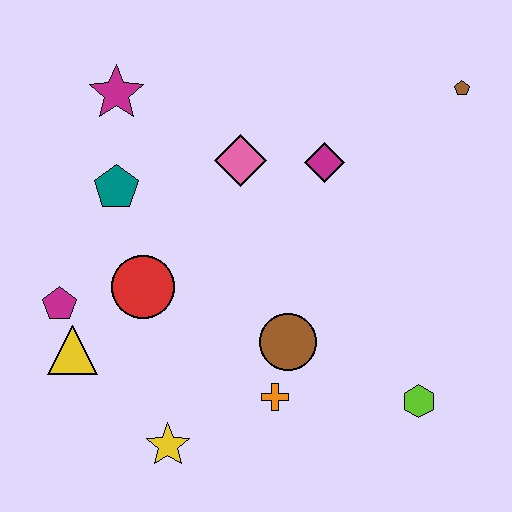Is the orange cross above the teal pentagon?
No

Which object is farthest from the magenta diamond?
The yellow star is farthest from the magenta diamond.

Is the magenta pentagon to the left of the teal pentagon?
Yes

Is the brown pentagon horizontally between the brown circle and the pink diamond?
No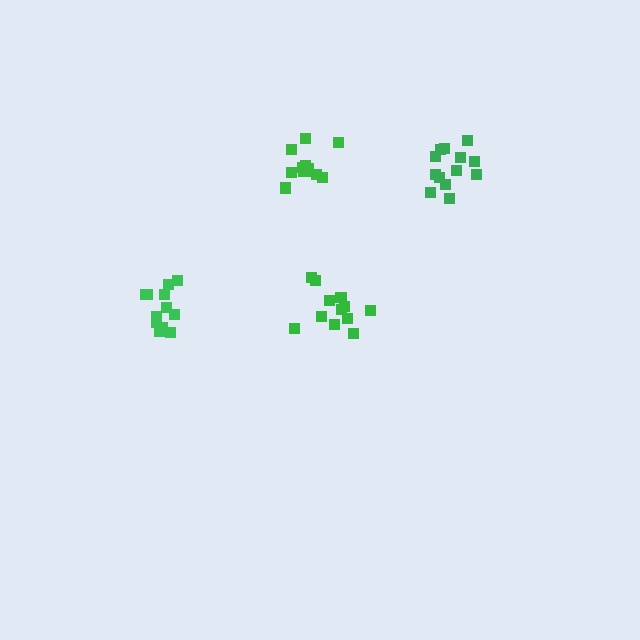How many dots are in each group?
Group 1: 12 dots, Group 2: 14 dots, Group 3: 12 dots, Group 4: 13 dots (51 total).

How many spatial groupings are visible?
There are 4 spatial groupings.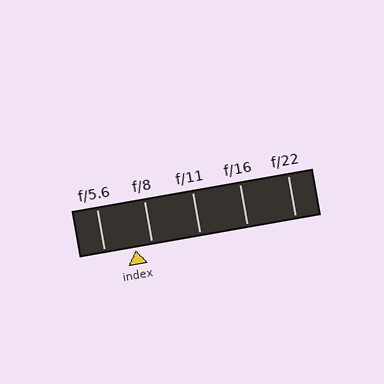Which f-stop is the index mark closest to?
The index mark is closest to f/8.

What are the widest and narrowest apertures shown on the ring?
The widest aperture shown is f/5.6 and the narrowest is f/22.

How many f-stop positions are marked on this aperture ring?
There are 5 f-stop positions marked.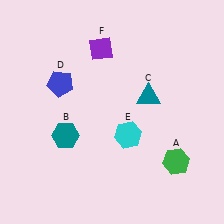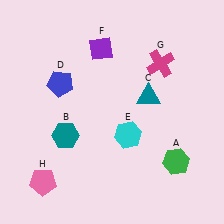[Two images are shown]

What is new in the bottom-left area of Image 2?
A pink pentagon (H) was added in the bottom-left area of Image 2.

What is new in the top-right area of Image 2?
A magenta cross (G) was added in the top-right area of Image 2.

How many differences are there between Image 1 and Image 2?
There are 2 differences between the two images.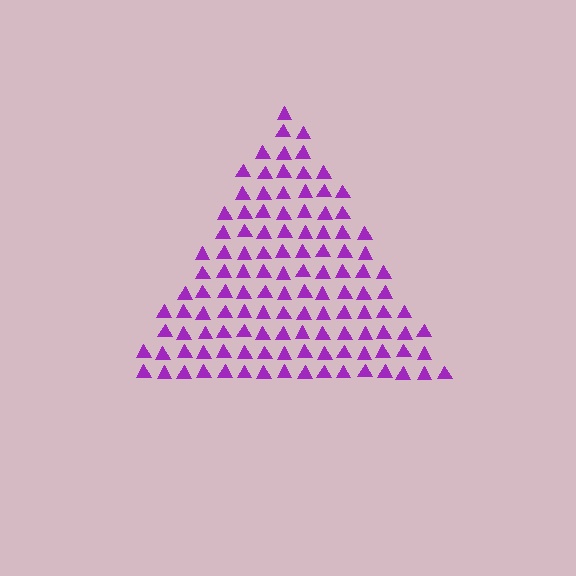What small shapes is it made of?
It is made of small triangles.